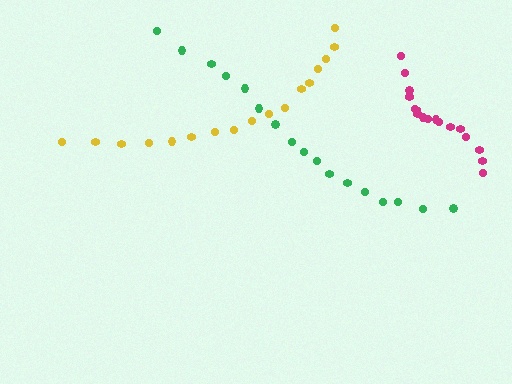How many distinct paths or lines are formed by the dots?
There are 3 distinct paths.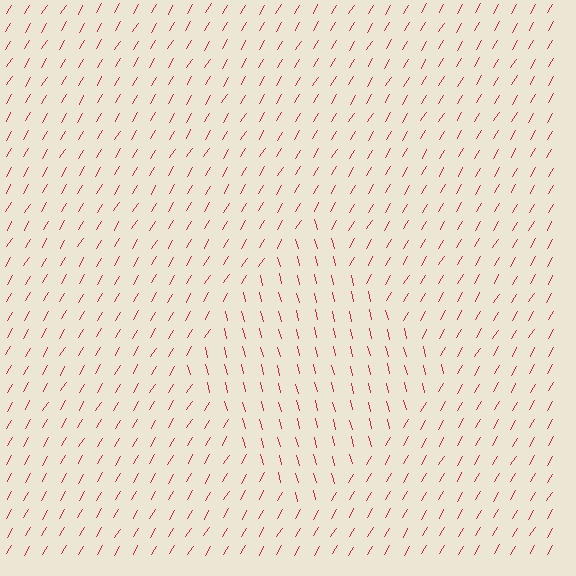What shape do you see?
I see a diamond.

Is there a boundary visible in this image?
Yes, there is a texture boundary formed by a change in line orientation.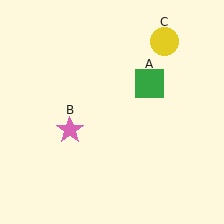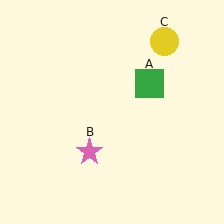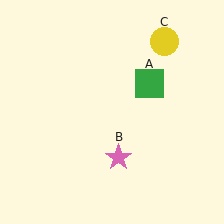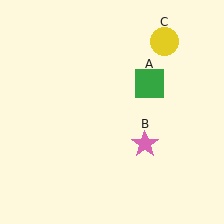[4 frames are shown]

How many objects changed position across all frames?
1 object changed position: pink star (object B).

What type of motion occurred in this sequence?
The pink star (object B) rotated counterclockwise around the center of the scene.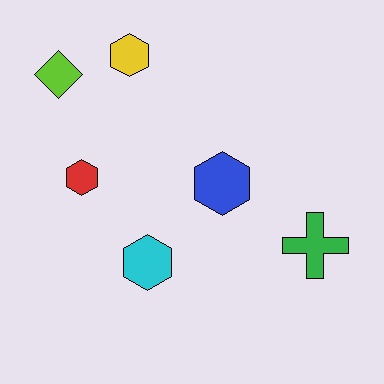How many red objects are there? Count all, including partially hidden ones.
There is 1 red object.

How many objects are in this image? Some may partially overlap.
There are 6 objects.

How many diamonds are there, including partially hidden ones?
There is 1 diamond.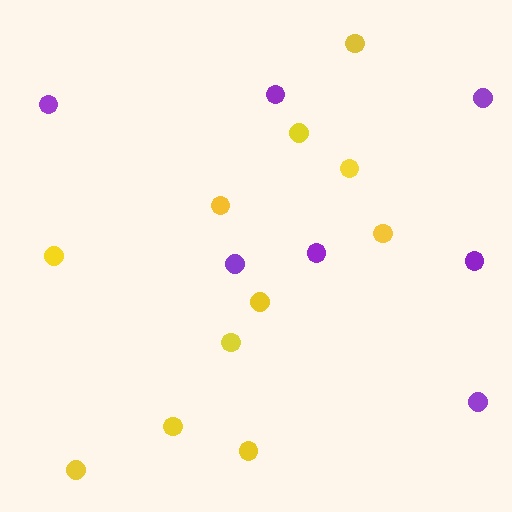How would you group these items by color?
There are 2 groups: one group of yellow circles (11) and one group of purple circles (7).